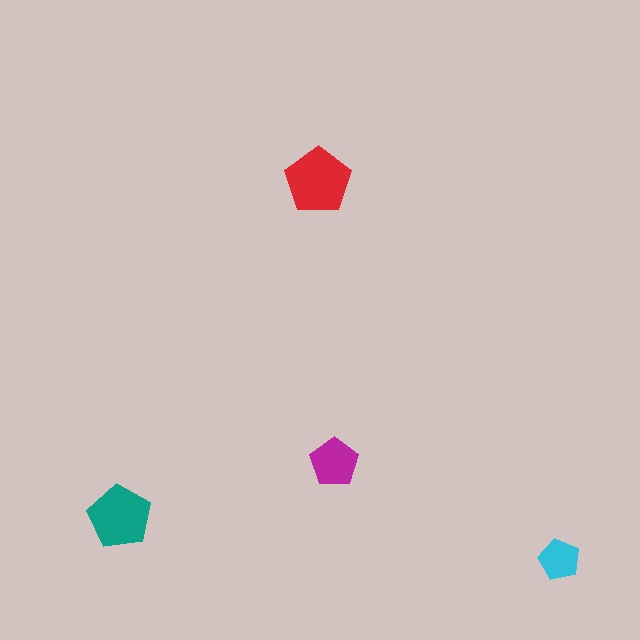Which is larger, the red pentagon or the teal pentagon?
The red one.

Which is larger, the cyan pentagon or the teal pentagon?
The teal one.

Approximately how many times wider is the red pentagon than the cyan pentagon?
About 1.5 times wider.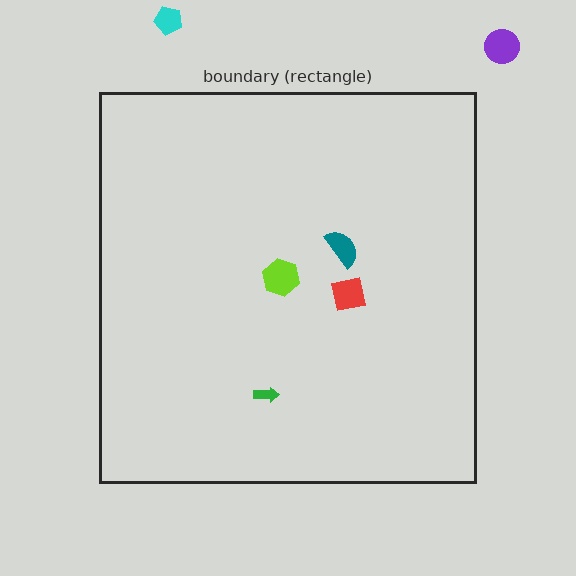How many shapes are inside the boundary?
4 inside, 2 outside.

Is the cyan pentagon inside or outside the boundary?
Outside.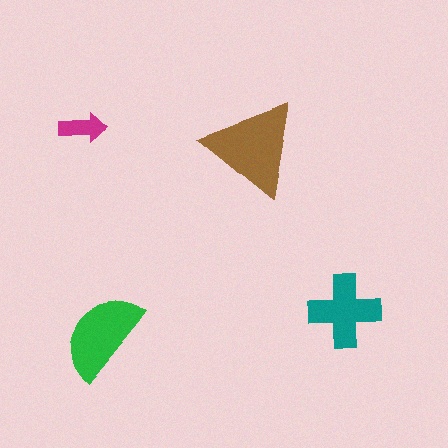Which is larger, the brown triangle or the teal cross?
The brown triangle.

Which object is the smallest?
The magenta arrow.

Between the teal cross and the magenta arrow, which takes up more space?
The teal cross.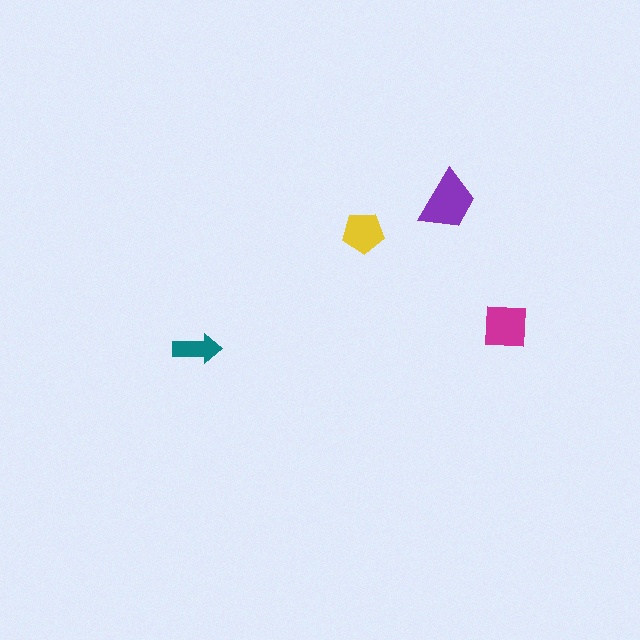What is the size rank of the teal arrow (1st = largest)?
4th.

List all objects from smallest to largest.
The teal arrow, the yellow pentagon, the magenta square, the purple trapezoid.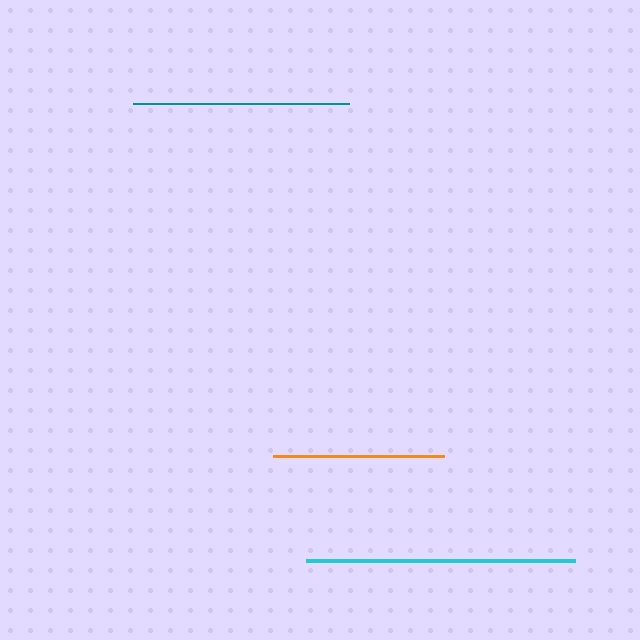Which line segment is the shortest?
The orange line is the shortest at approximately 171 pixels.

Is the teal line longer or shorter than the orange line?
The teal line is longer than the orange line.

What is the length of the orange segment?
The orange segment is approximately 171 pixels long.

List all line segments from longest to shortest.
From longest to shortest: cyan, teal, orange.